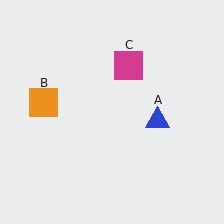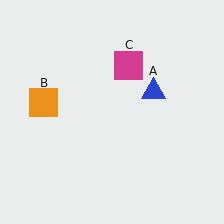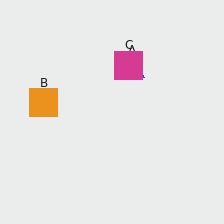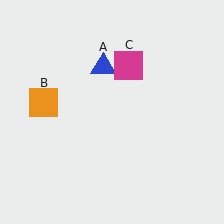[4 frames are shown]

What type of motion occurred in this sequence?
The blue triangle (object A) rotated counterclockwise around the center of the scene.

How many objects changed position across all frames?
1 object changed position: blue triangle (object A).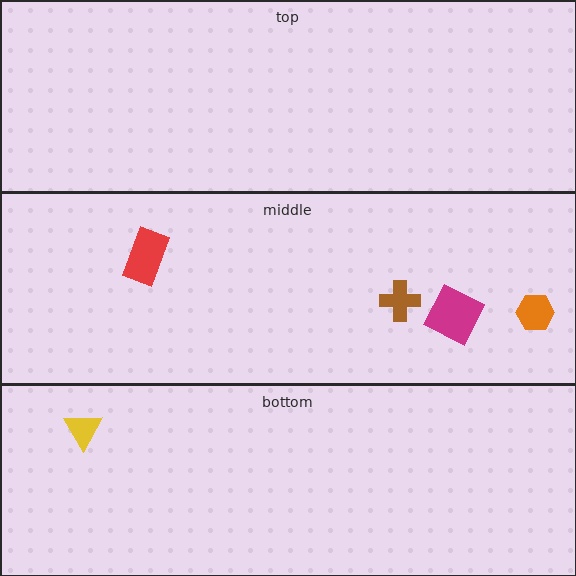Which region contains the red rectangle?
The middle region.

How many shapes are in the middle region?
4.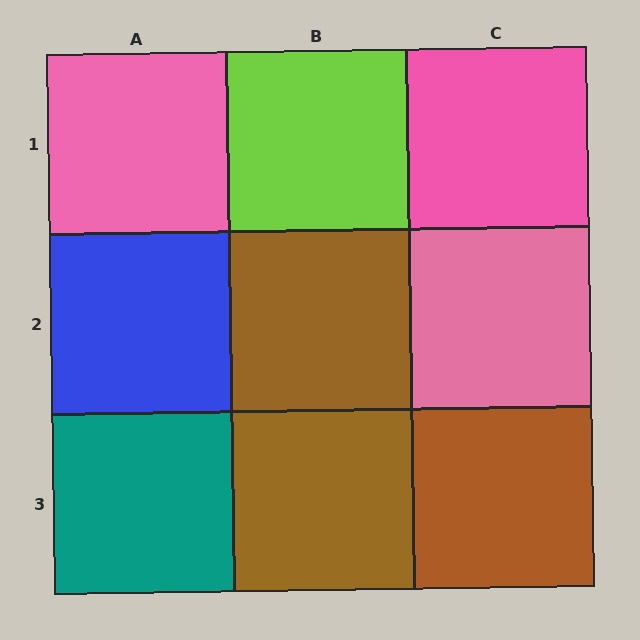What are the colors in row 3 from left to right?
Teal, brown, brown.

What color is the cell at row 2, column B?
Brown.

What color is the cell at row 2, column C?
Pink.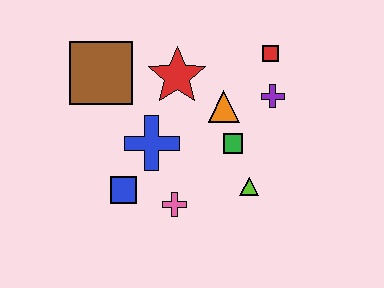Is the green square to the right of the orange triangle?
Yes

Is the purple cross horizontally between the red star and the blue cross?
No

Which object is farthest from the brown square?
The lime triangle is farthest from the brown square.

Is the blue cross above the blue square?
Yes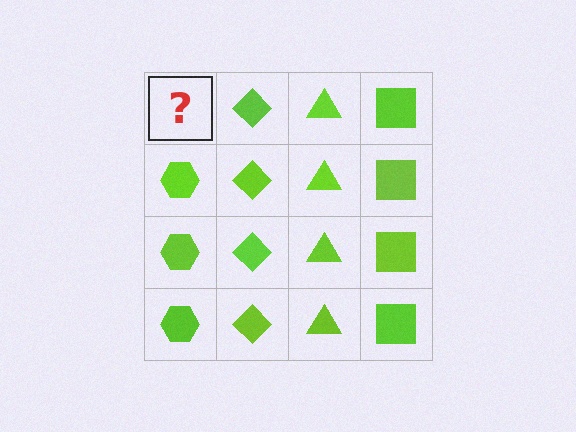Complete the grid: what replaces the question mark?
The question mark should be replaced with a lime hexagon.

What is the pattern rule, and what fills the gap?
The rule is that each column has a consistent shape. The gap should be filled with a lime hexagon.